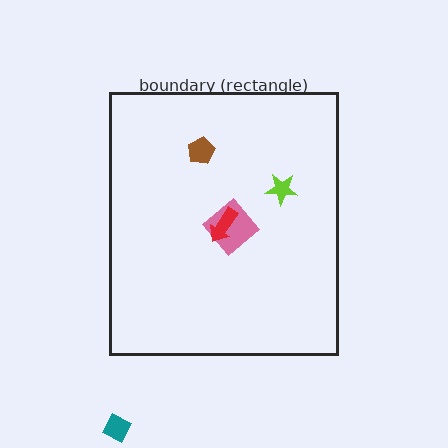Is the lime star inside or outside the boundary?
Inside.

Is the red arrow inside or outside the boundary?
Inside.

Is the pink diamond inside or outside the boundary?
Inside.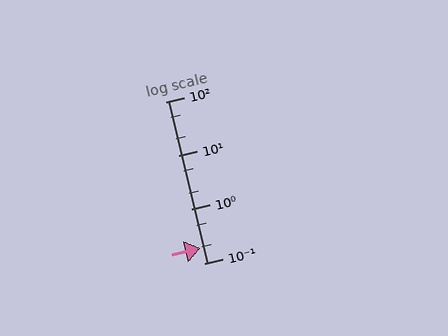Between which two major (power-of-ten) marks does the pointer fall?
The pointer is between 0.1 and 1.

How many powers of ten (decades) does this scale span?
The scale spans 3 decades, from 0.1 to 100.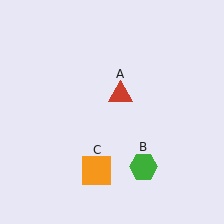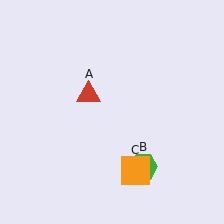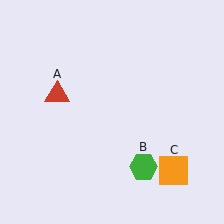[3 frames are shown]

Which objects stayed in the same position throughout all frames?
Green hexagon (object B) remained stationary.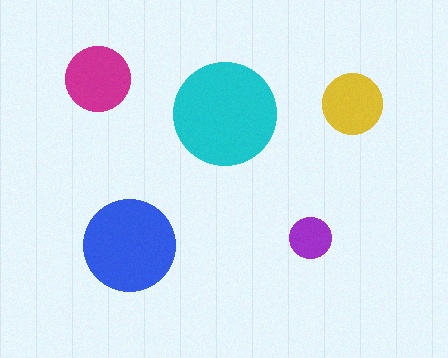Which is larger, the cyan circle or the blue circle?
The cyan one.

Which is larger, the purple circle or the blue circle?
The blue one.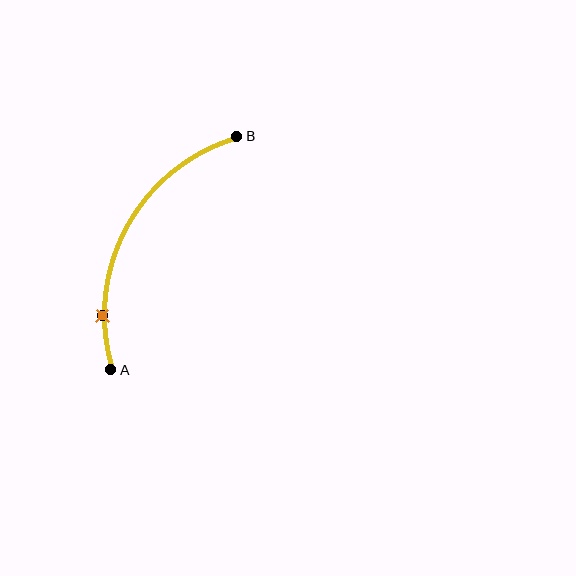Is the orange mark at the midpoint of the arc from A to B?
No. The orange mark lies on the arc but is closer to endpoint A. The arc midpoint would be at the point on the curve equidistant along the arc from both A and B.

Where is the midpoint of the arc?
The arc midpoint is the point on the curve farthest from the straight line joining A and B. It sits to the left of that line.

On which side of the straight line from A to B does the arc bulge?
The arc bulges to the left of the straight line connecting A and B.